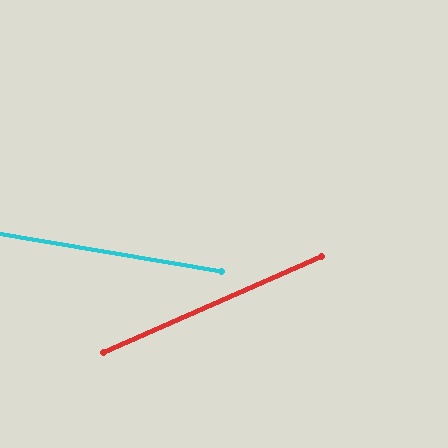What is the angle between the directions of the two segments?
Approximately 33 degrees.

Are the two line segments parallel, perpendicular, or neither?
Neither parallel nor perpendicular — they differ by about 33°.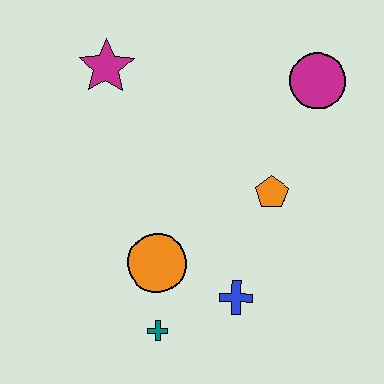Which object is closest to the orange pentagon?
The blue cross is closest to the orange pentagon.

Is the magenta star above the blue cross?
Yes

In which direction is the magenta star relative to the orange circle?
The magenta star is above the orange circle.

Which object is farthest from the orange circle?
The magenta circle is farthest from the orange circle.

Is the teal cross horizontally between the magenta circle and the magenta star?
Yes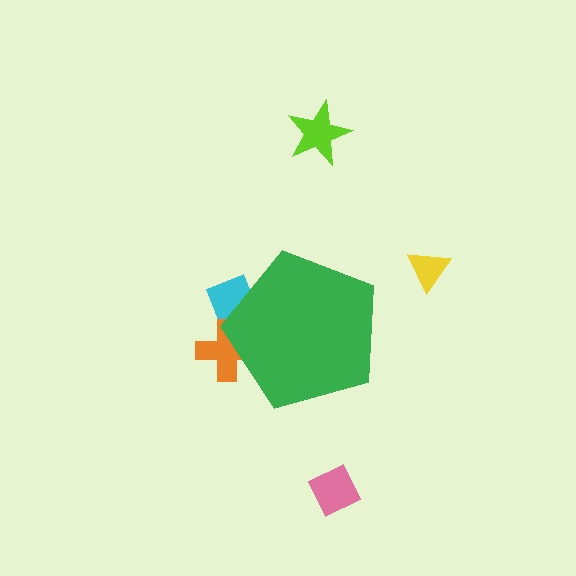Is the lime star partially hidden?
No, the lime star is fully visible.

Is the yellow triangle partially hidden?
No, the yellow triangle is fully visible.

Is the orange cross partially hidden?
Yes, the orange cross is partially hidden behind the green pentagon.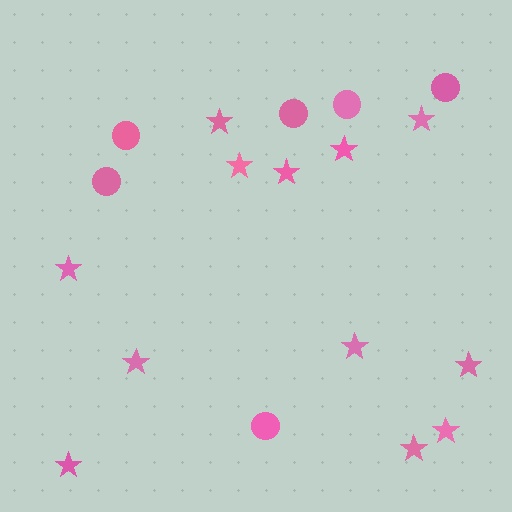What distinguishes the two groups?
There are 2 groups: one group of circles (6) and one group of stars (12).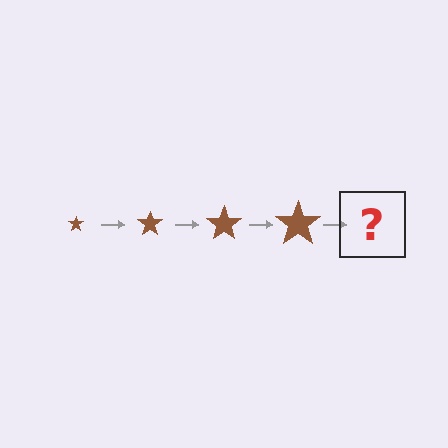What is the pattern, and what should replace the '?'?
The pattern is that the star gets progressively larger each step. The '?' should be a brown star, larger than the previous one.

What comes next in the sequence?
The next element should be a brown star, larger than the previous one.